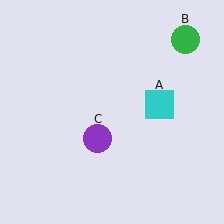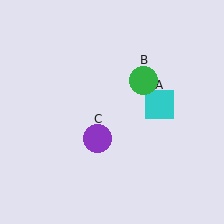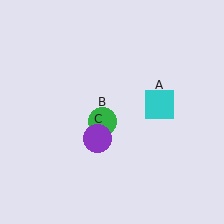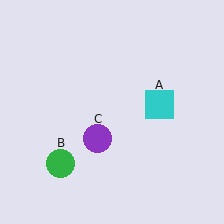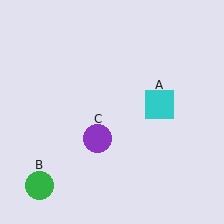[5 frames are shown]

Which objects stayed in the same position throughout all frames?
Cyan square (object A) and purple circle (object C) remained stationary.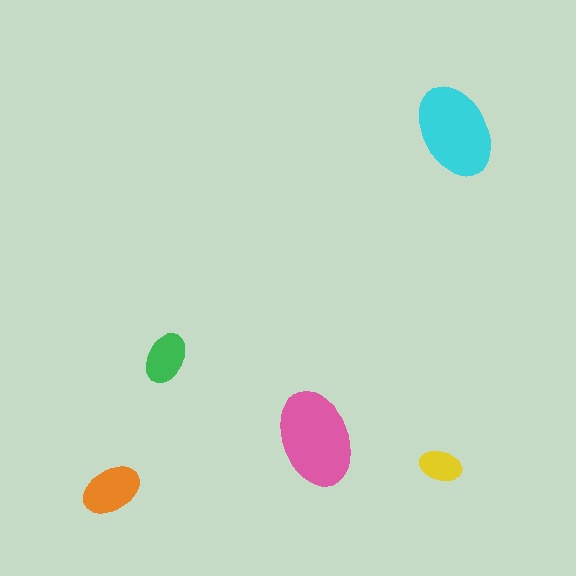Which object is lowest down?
The orange ellipse is bottommost.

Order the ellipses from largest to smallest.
the pink one, the cyan one, the orange one, the green one, the yellow one.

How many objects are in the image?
There are 5 objects in the image.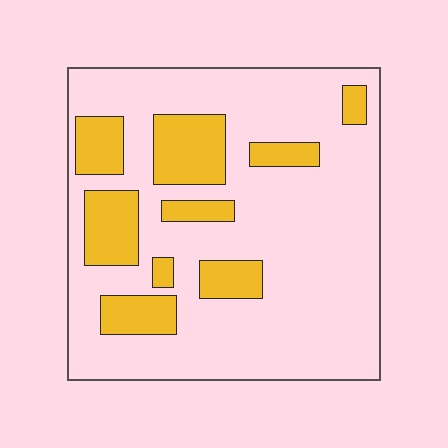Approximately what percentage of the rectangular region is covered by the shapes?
Approximately 25%.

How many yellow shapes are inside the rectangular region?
9.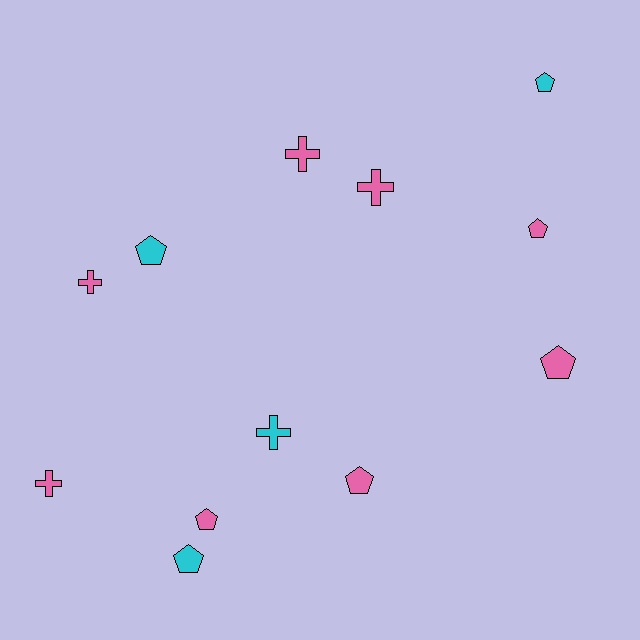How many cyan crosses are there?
There is 1 cyan cross.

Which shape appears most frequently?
Pentagon, with 7 objects.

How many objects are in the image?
There are 12 objects.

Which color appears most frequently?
Pink, with 8 objects.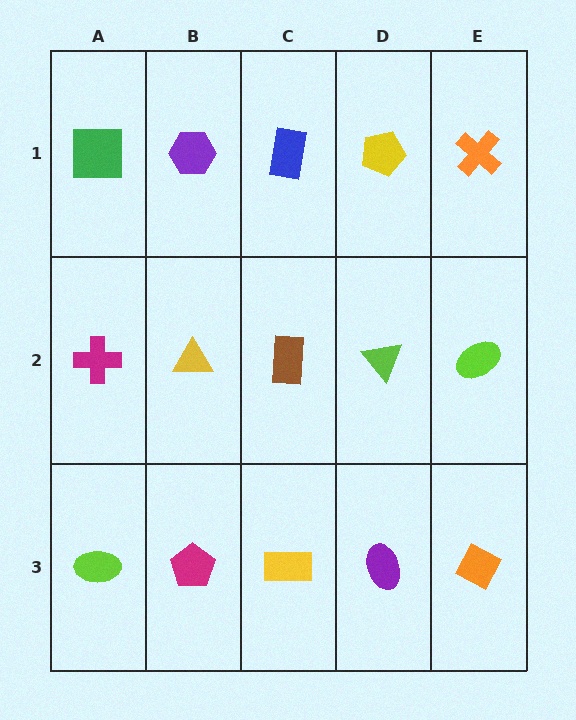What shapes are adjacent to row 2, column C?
A blue rectangle (row 1, column C), a yellow rectangle (row 3, column C), a yellow triangle (row 2, column B), a lime triangle (row 2, column D).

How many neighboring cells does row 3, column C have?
3.